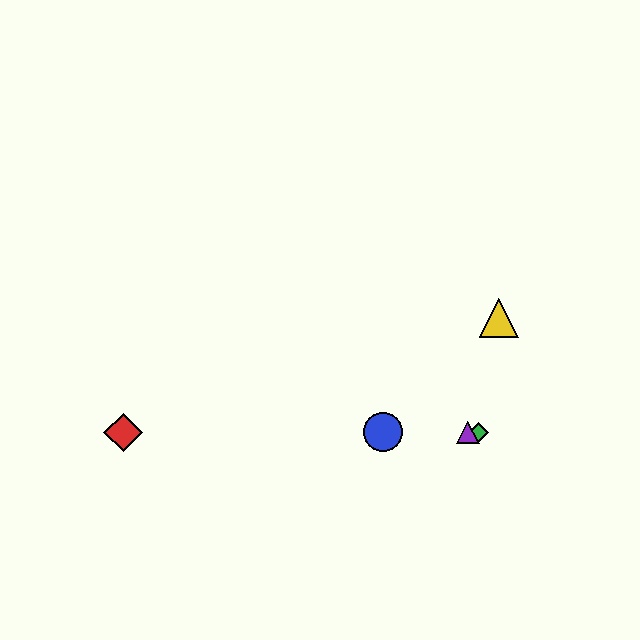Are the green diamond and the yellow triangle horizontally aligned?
No, the green diamond is at y≈432 and the yellow triangle is at y≈318.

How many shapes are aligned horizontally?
4 shapes (the red diamond, the blue circle, the green diamond, the purple triangle) are aligned horizontally.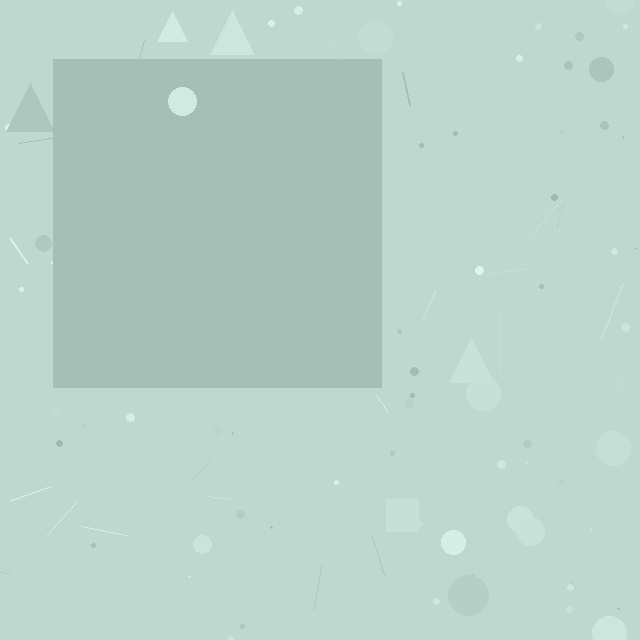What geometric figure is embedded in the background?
A square is embedded in the background.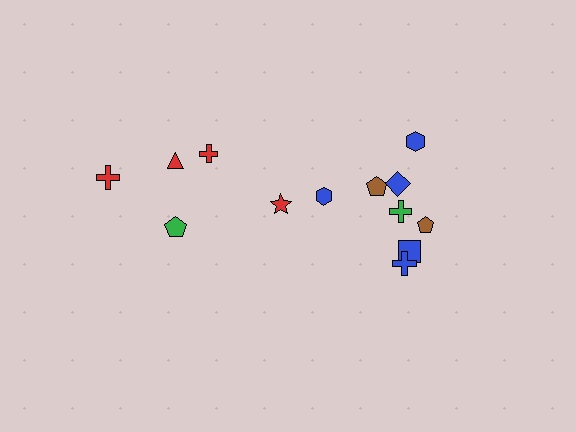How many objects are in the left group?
There are 5 objects.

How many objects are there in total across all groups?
There are 13 objects.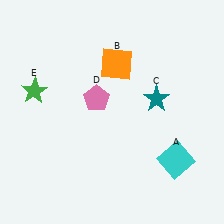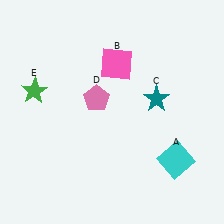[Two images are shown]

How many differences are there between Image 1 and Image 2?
There is 1 difference between the two images.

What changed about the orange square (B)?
In Image 1, B is orange. In Image 2, it changed to pink.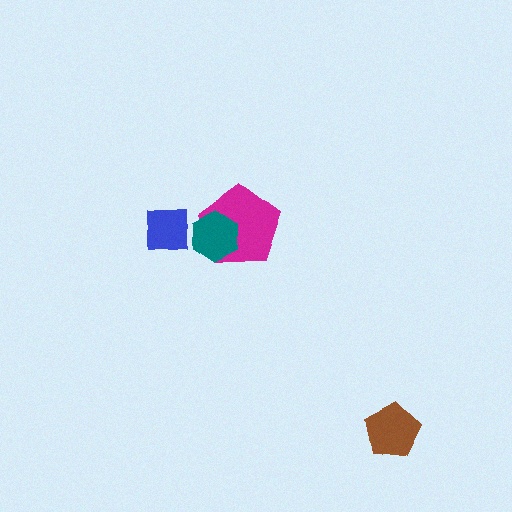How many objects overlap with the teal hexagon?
1 object overlaps with the teal hexagon.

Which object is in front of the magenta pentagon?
The teal hexagon is in front of the magenta pentagon.